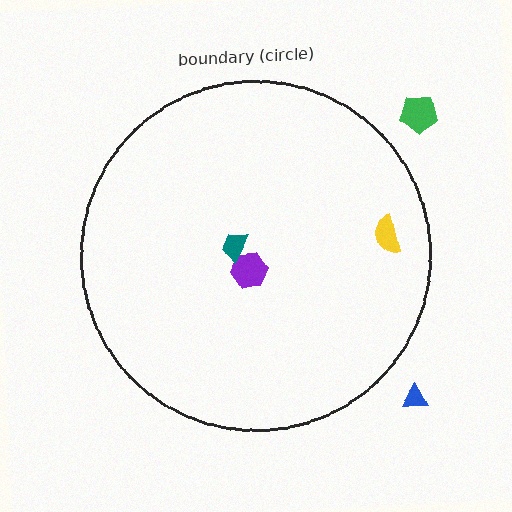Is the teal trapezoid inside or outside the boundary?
Inside.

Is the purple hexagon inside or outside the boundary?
Inside.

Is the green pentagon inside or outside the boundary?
Outside.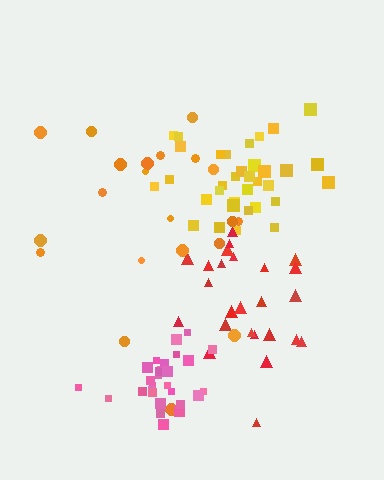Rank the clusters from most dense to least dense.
pink, yellow, red, orange.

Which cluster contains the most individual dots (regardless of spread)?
Yellow (34).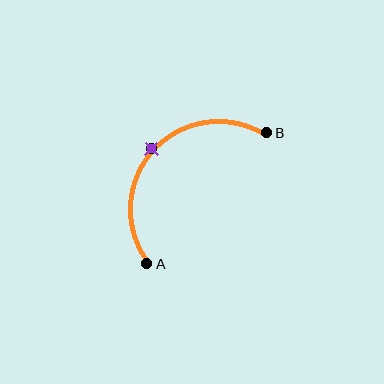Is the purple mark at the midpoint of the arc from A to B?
Yes. The purple mark lies on the arc at equal arc-length from both A and B — it is the arc midpoint.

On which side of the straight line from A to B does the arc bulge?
The arc bulges above and to the left of the straight line connecting A and B.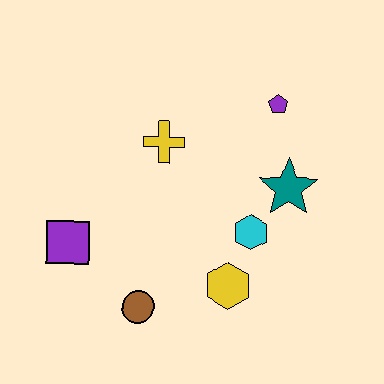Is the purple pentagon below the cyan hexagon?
No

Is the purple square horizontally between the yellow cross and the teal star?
No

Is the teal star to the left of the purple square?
No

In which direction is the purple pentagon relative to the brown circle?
The purple pentagon is above the brown circle.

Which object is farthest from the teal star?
The purple square is farthest from the teal star.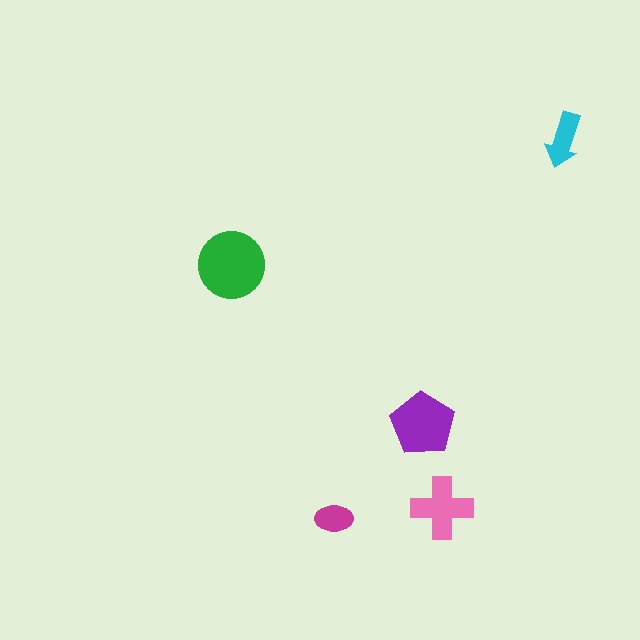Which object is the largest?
The green circle.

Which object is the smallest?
The magenta ellipse.